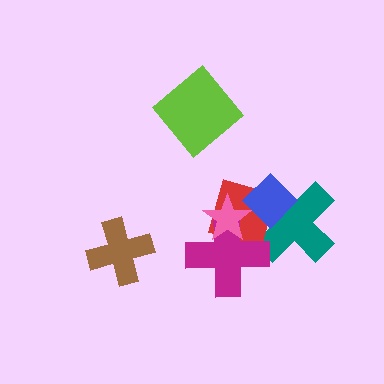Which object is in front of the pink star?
The blue diamond is in front of the pink star.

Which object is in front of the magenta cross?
The pink star is in front of the magenta cross.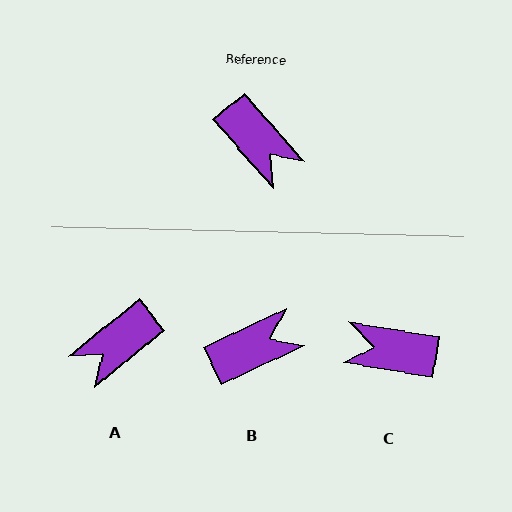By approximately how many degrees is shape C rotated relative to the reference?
Approximately 141 degrees clockwise.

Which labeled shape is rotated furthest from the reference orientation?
C, about 141 degrees away.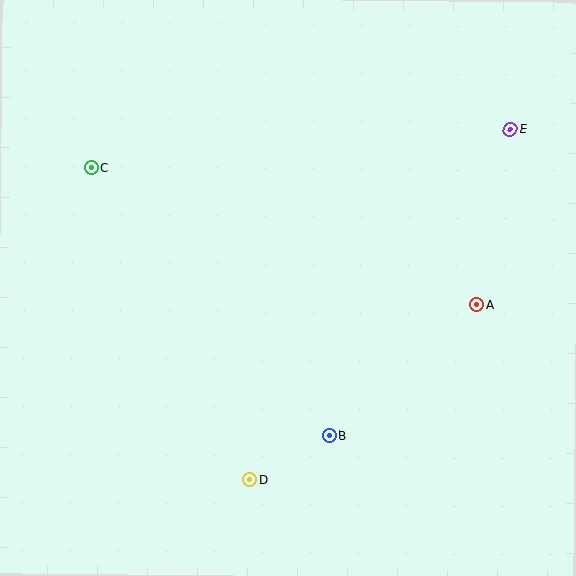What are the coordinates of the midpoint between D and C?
The midpoint between D and C is at (171, 324).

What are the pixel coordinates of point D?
Point D is at (250, 479).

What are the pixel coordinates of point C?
Point C is at (92, 168).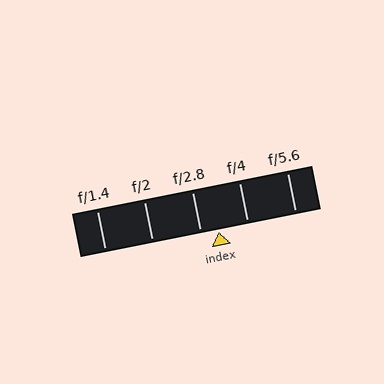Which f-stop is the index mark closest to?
The index mark is closest to f/2.8.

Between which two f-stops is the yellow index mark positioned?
The index mark is between f/2.8 and f/4.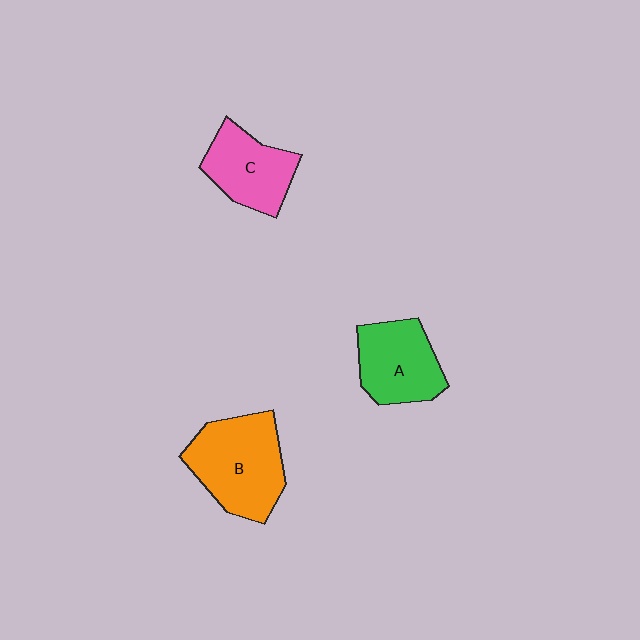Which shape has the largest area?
Shape B (orange).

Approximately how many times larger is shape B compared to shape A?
Approximately 1.3 times.